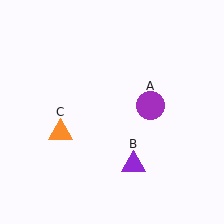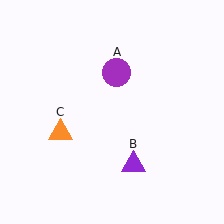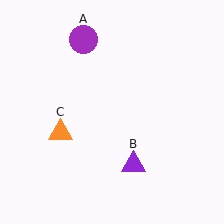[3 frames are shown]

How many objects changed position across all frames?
1 object changed position: purple circle (object A).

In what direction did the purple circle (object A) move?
The purple circle (object A) moved up and to the left.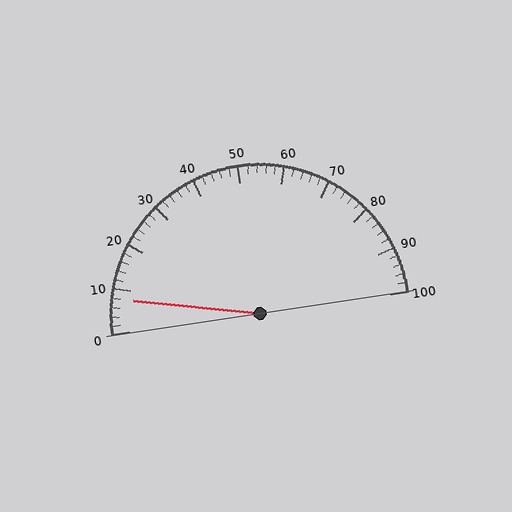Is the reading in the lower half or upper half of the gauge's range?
The reading is in the lower half of the range (0 to 100).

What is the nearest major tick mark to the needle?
The nearest major tick mark is 10.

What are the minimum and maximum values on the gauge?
The gauge ranges from 0 to 100.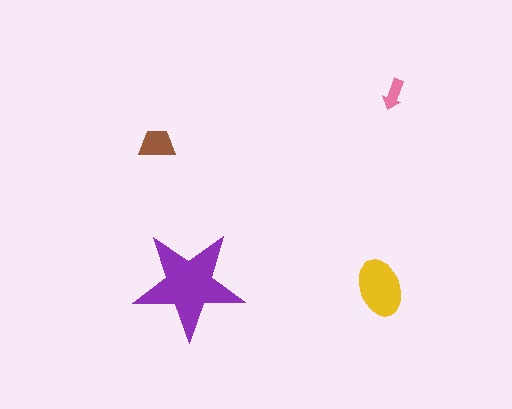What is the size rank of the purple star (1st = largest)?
1st.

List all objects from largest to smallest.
The purple star, the yellow ellipse, the brown trapezoid, the pink arrow.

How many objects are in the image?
There are 4 objects in the image.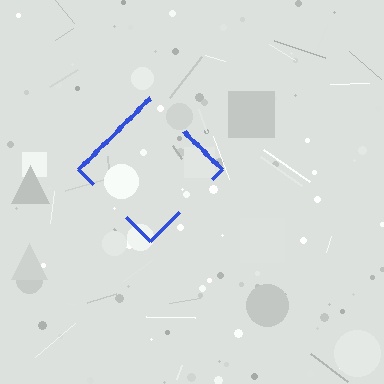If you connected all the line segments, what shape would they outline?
They would outline a diamond.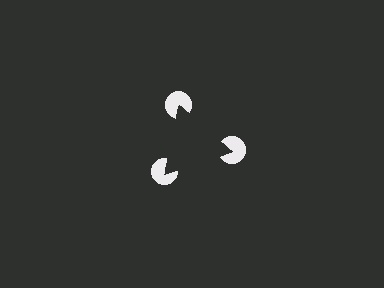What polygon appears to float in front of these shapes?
An illusory triangle — its edges are inferred from the aligned wedge cuts in the pac-man discs, not physically drawn.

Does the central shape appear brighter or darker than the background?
It typically appears slightly darker than the background, even though no actual brightness change is drawn.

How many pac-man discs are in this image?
There are 3 — one at each vertex of the illusory triangle.